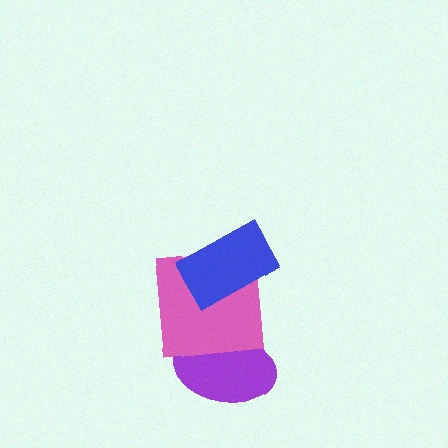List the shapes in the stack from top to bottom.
From top to bottom: the blue rectangle, the pink square, the purple ellipse.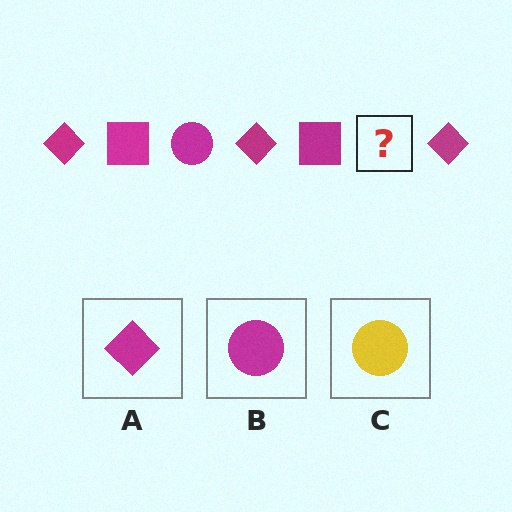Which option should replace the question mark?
Option B.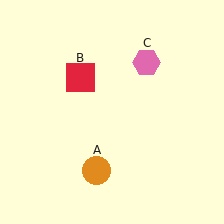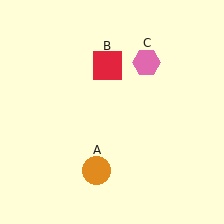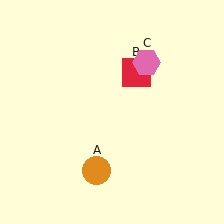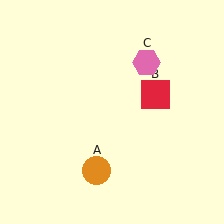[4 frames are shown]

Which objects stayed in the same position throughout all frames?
Orange circle (object A) and pink hexagon (object C) remained stationary.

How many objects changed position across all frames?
1 object changed position: red square (object B).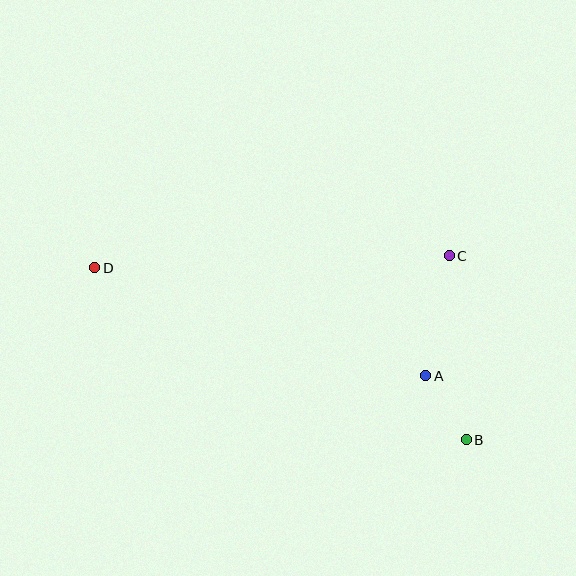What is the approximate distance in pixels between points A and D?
The distance between A and D is approximately 348 pixels.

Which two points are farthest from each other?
Points B and D are farthest from each other.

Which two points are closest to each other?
Points A and B are closest to each other.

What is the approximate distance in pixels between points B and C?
The distance between B and C is approximately 185 pixels.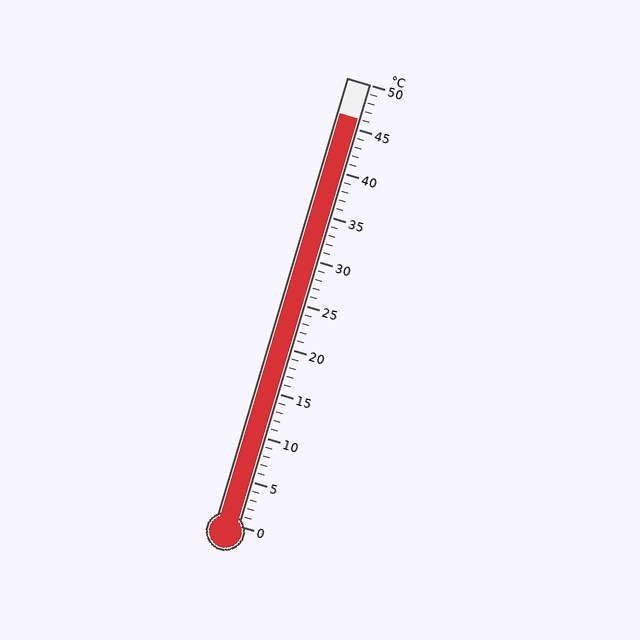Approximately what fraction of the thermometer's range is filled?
The thermometer is filled to approximately 90% of its range.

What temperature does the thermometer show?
The thermometer shows approximately 46°C.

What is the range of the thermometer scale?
The thermometer scale ranges from 0°C to 50°C.